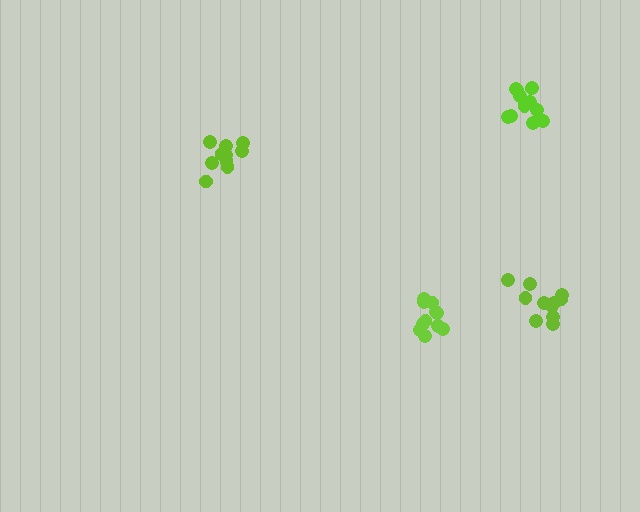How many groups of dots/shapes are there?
There are 4 groups.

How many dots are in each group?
Group 1: 11 dots, Group 2: 10 dots, Group 3: 12 dots, Group 4: 11 dots (44 total).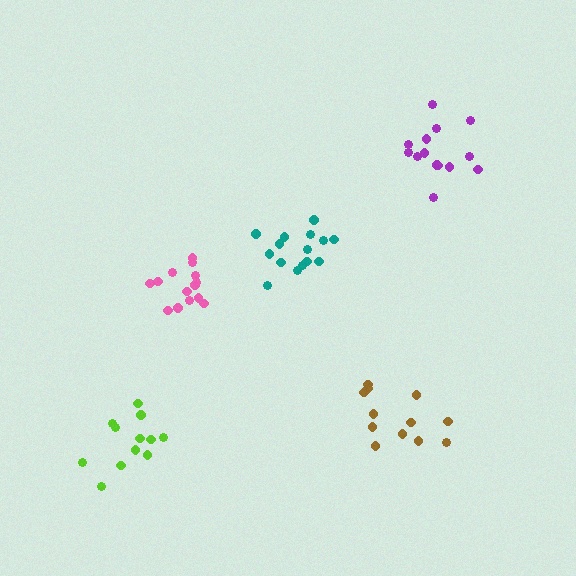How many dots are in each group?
Group 1: 12 dots, Group 2: 15 dots, Group 3: 14 dots, Group 4: 12 dots, Group 5: 14 dots (67 total).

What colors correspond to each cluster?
The clusters are colored: brown, teal, purple, lime, pink.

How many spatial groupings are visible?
There are 5 spatial groupings.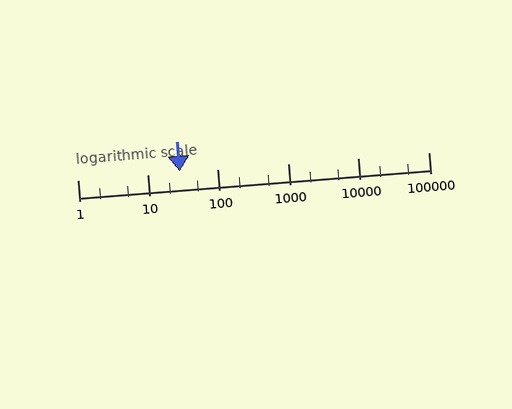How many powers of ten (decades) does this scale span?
The scale spans 5 decades, from 1 to 100000.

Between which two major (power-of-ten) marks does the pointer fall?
The pointer is between 10 and 100.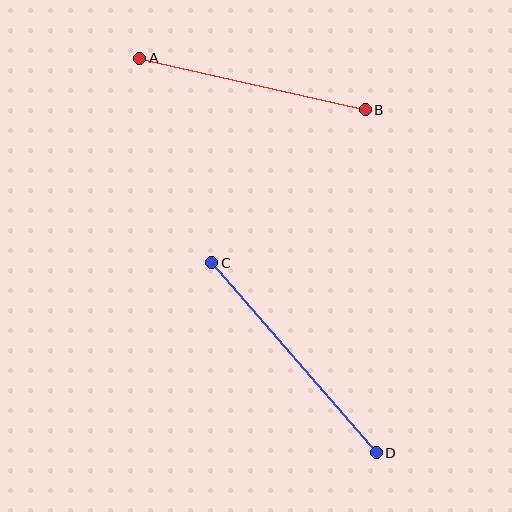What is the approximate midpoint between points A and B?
The midpoint is at approximately (253, 84) pixels.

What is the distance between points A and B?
The distance is approximately 232 pixels.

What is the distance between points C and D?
The distance is approximately 251 pixels.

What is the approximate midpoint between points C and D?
The midpoint is at approximately (294, 358) pixels.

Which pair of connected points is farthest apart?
Points C and D are farthest apart.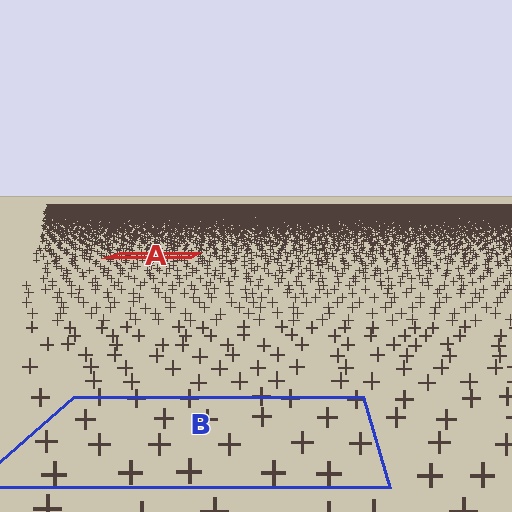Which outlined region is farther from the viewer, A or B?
Region A is farther from the viewer — the texture elements inside it appear smaller and more densely packed.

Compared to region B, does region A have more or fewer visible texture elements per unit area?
Region A has more texture elements per unit area — they are packed more densely because it is farther away.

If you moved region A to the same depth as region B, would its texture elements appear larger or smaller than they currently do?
They would appear larger. At a closer depth, the same texture elements are projected at a bigger on-screen size.